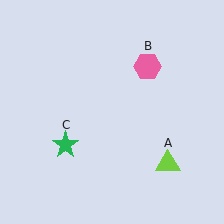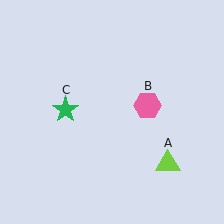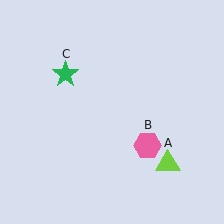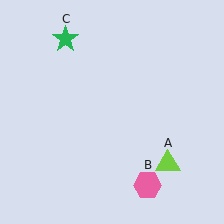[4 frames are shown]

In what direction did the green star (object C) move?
The green star (object C) moved up.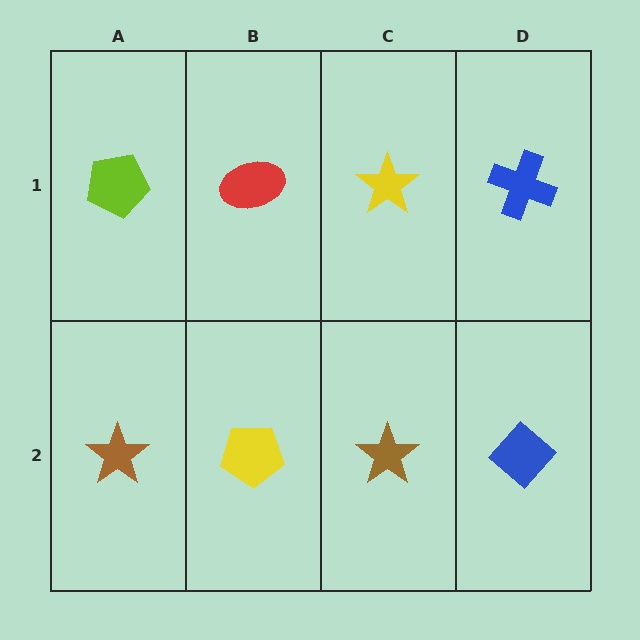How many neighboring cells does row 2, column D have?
2.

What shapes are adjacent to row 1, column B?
A yellow pentagon (row 2, column B), a lime pentagon (row 1, column A), a yellow star (row 1, column C).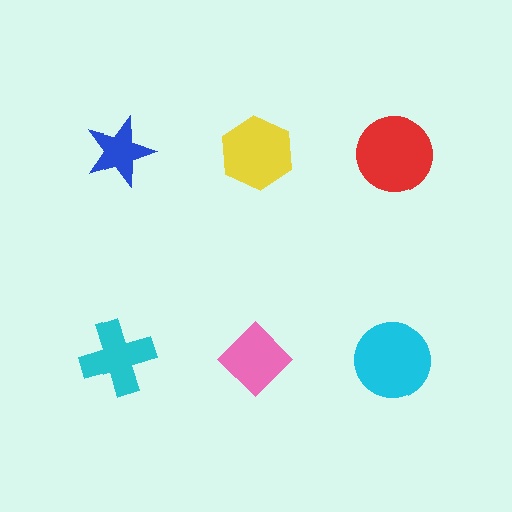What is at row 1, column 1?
A blue star.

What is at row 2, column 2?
A pink diamond.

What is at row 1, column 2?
A yellow hexagon.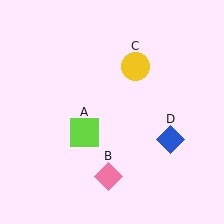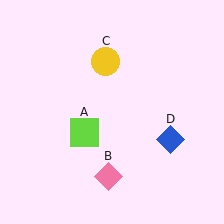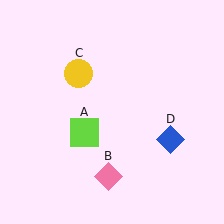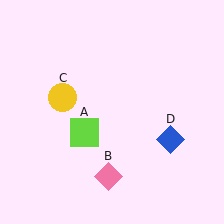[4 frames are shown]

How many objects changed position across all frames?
1 object changed position: yellow circle (object C).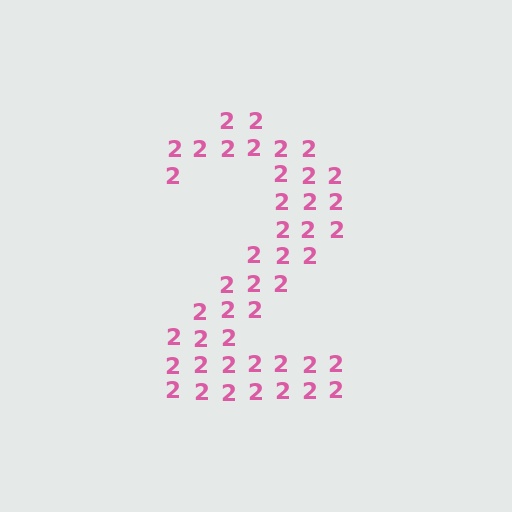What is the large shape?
The large shape is the digit 2.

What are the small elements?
The small elements are digit 2's.